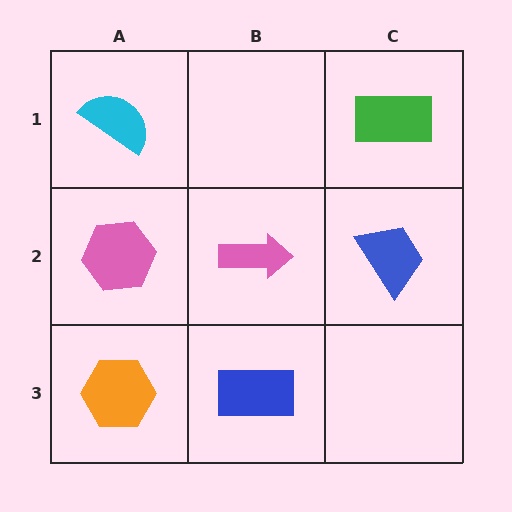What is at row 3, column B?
A blue rectangle.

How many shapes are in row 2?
3 shapes.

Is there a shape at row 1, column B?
No, that cell is empty.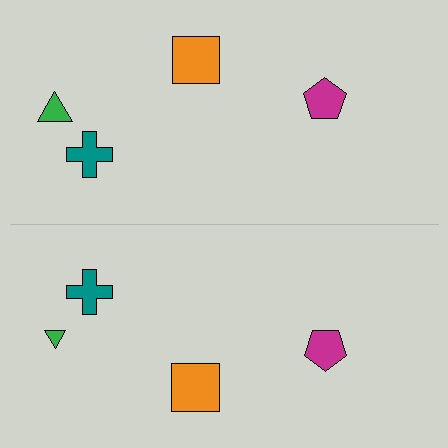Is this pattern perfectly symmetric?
No, the pattern is not perfectly symmetric. The green triangle on the bottom side has a different size than its mirror counterpart.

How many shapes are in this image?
There are 8 shapes in this image.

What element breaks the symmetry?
The green triangle on the bottom side has a different size than its mirror counterpart.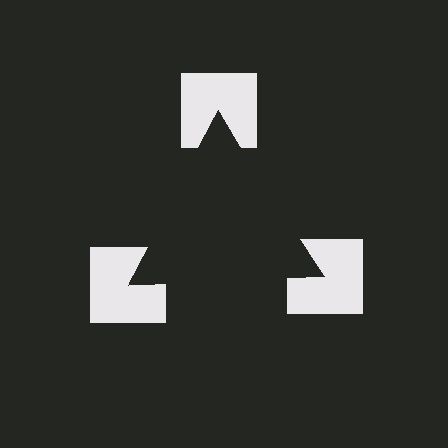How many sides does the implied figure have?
3 sides.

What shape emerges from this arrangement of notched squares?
An illusory triangle — its edges are inferred from the aligned wedge cuts in the notched squares, not physically drawn.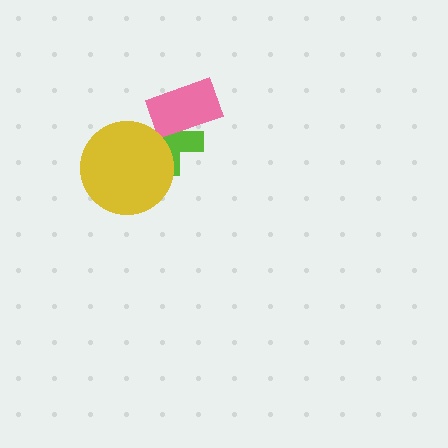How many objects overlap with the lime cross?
2 objects overlap with the lime cross.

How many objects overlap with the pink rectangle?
1 object overlaps with the pink rectangle.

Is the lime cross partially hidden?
Yes, it is partially covered by another shape.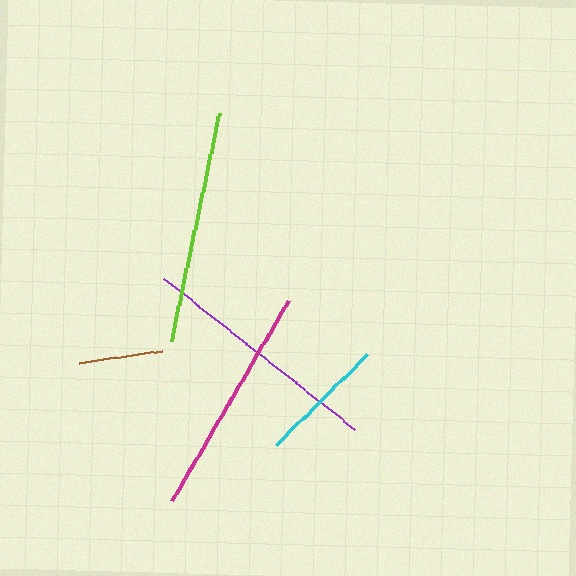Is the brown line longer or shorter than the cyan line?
The cyan line is longer than the brown line.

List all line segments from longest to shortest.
From longest to shortest: purple, lime, magenta, cyan, brown.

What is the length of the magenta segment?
The magenta segment is approximately 231 pixels long.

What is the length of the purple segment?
The purple segment is approximately 245 pixels long.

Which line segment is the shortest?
The brown line is the shortest at approximately 85 pixels.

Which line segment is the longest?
The purple line is the longest at approximately 245 pixels.